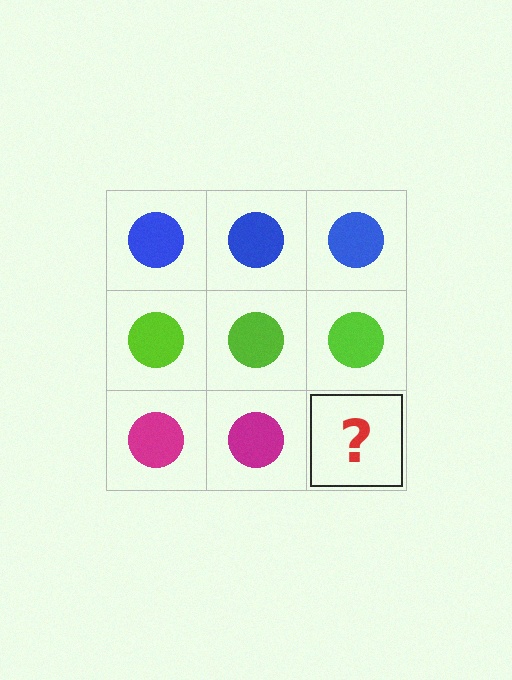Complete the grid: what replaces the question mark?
The question mark should be replaced with a magenta circle.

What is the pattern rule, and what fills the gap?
The rule is that each row has a consistent color. The gap should be filled with a magenta circle.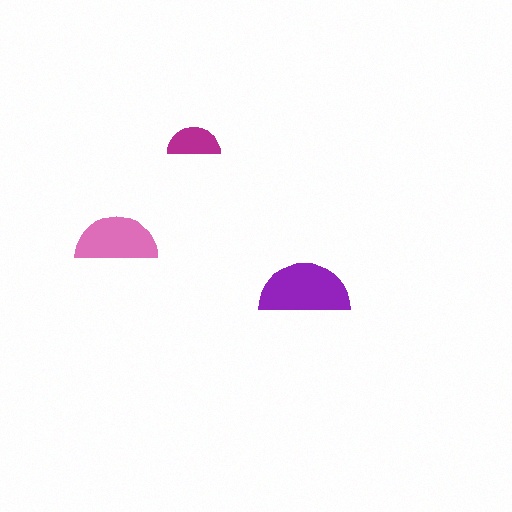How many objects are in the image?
There are 3 objects in the image.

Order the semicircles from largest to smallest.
the purple one, the pink one, the magenta one.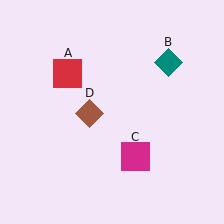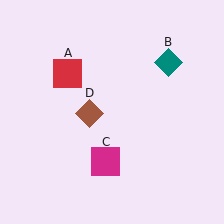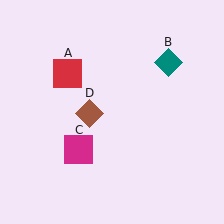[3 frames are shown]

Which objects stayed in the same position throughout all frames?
Red square (object A) and teal diamond (object B) and brown diamond (object D) remained stationary.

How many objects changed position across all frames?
1 object changed position: magenta square (object C).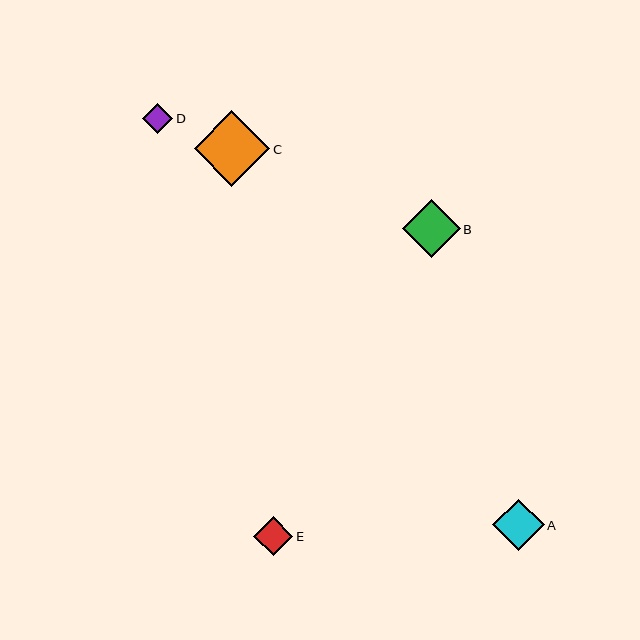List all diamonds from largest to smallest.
From largest to smallest: C, B, A, E, D.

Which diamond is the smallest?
Diamond D is the smallest with a size of approximately 30 pixels.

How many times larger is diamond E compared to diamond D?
Diamond E is approximately 1.3 times the size of diamond D.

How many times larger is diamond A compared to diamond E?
Diamond A is approximately 1.3 times the size of diamond E.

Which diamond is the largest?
Diamond C is the largest with a size of approximately 75 pixels.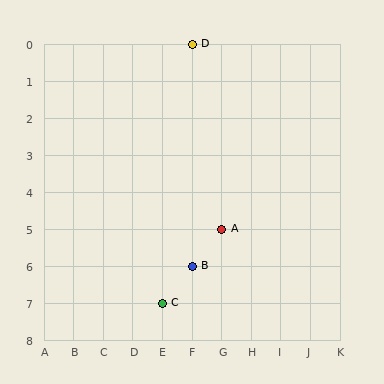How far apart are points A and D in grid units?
Points A and D are 1 column and 5 rows apart (about 5.1 grid units diagonally).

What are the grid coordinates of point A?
Point A is at grid coordinates (G, 5).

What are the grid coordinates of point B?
Point B is at grid coordinates (F, 6).